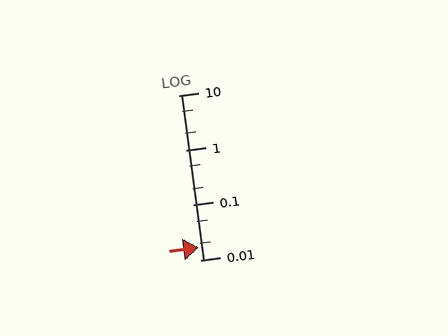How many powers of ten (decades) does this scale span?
The scale spans 3 decades, from 0.01 to 10.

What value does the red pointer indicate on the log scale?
The pointer indicates approximately 0.017.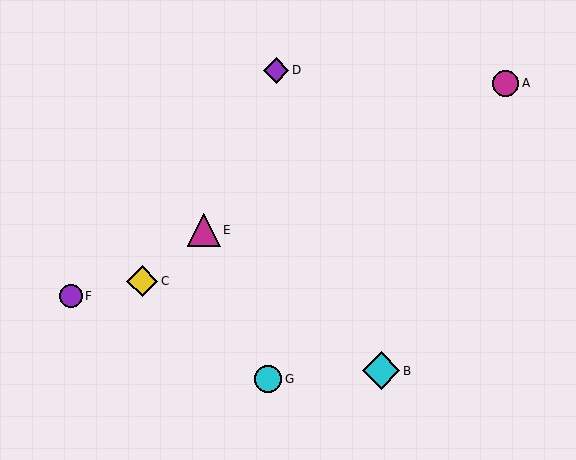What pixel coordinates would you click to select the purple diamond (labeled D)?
Click at (276, 71) to select the purple diamond D.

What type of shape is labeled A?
Shape A is a magenta circle.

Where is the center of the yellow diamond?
The center of the yellow diamond is at (142, 281).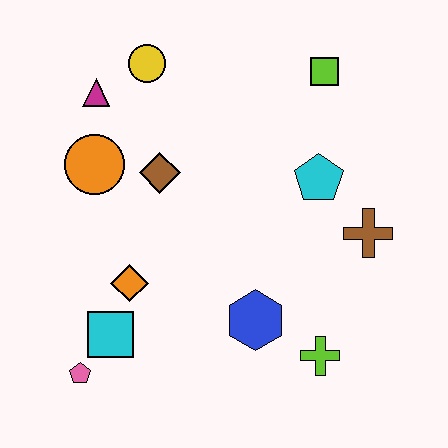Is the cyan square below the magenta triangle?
Yes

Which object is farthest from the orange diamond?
The lime square is farthest from the orange diamond.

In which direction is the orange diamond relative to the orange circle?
The orange diamond is below the orange circle.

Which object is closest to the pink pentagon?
The cyan square is closest to the pink pentagon.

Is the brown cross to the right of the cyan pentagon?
Yes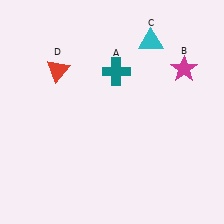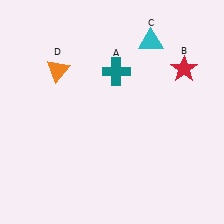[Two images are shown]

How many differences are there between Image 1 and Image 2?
There are 2 differences between the two images.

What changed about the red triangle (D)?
In Image 1, D is red. In Image 2, it changed to orange.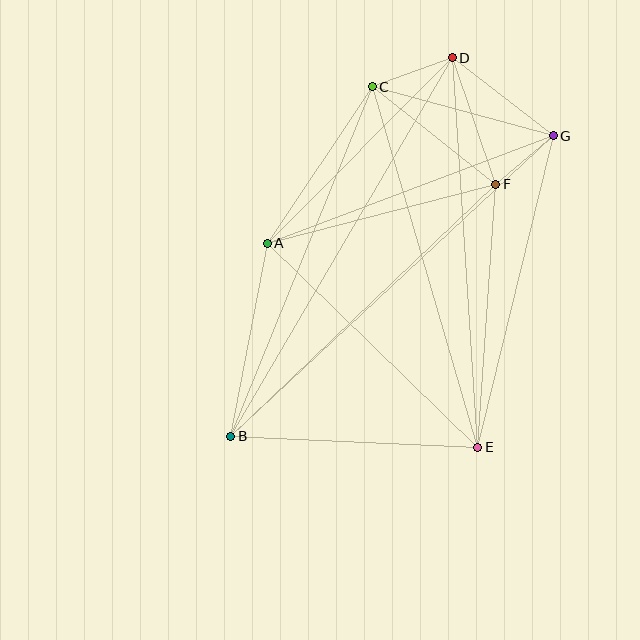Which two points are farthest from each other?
Points B and G are farthest from each other.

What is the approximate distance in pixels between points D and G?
The distance between D and G is approximately 128 pixels.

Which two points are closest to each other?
Points F and G are closest to each other.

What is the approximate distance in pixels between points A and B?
The distance between A and B is approximately 196 pixels.